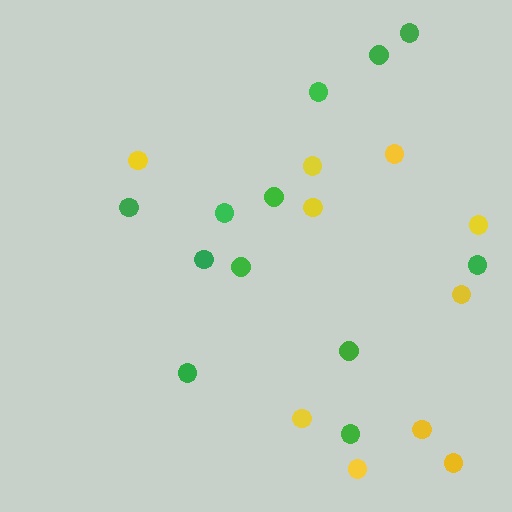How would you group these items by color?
There are 2 groups: one group of green circles (12) and one group of yellow circles (10).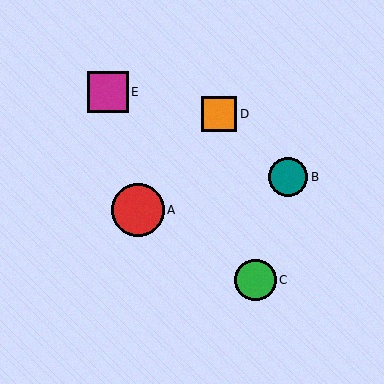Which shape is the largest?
The red circle (labeled A) is the largest.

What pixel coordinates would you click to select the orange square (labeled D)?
Click at (219, 114) to select the orange square D.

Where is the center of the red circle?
The center of the red circle is at (138, 210).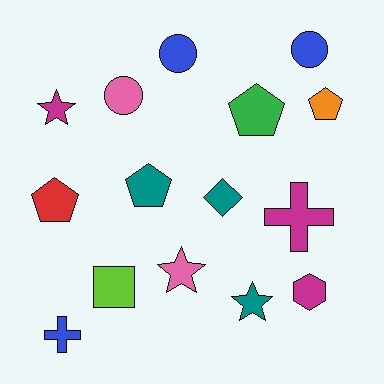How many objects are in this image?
There are 15 objects.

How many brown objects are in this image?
There are no brown objects.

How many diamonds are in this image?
There is 1 diamond.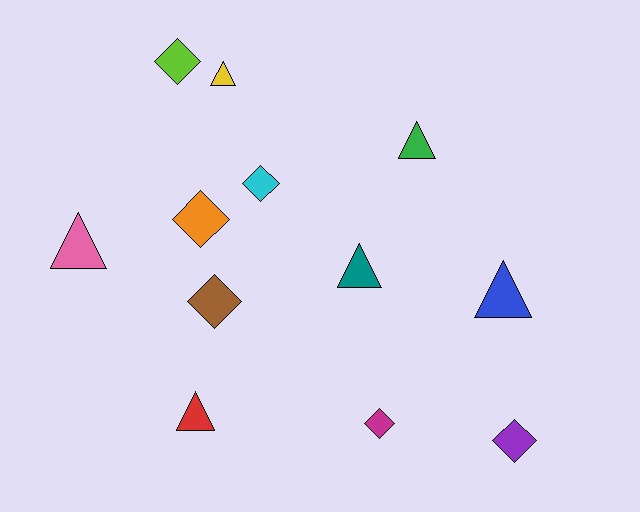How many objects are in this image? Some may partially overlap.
There are 12 objects.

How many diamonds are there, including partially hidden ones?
There are 6 diamonds.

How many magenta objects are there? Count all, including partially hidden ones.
There is 1 magenta object.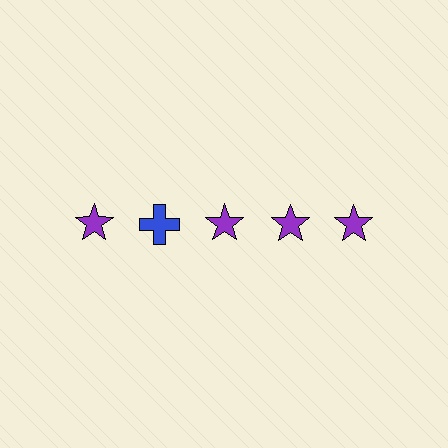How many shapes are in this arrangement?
There are 5 shapes arranged in a grid pattern.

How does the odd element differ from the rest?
It differs in both color (blue instead of purple) and shape (cross instead of star).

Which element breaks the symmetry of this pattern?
The blue cross in the top row, second from left column breaks the symmetry. All other shapes are purple stars.